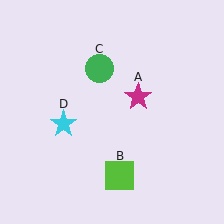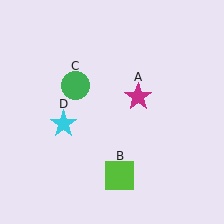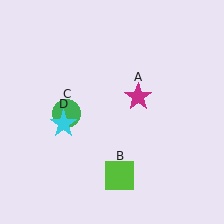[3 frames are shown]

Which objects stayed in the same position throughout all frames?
Magenta star (object A) and lime square (object B) and cyan star (object D) remained stationary.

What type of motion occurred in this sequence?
The green circle (object C) rotated counterclockwise around the center of the scene.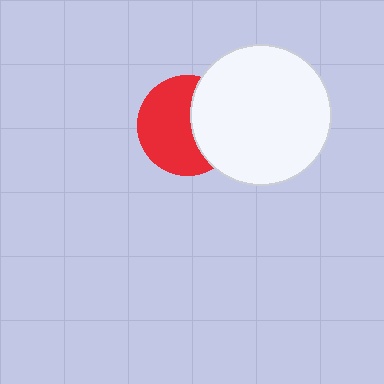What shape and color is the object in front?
The object in front is a white circle.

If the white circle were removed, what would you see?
You would see the complete red circle.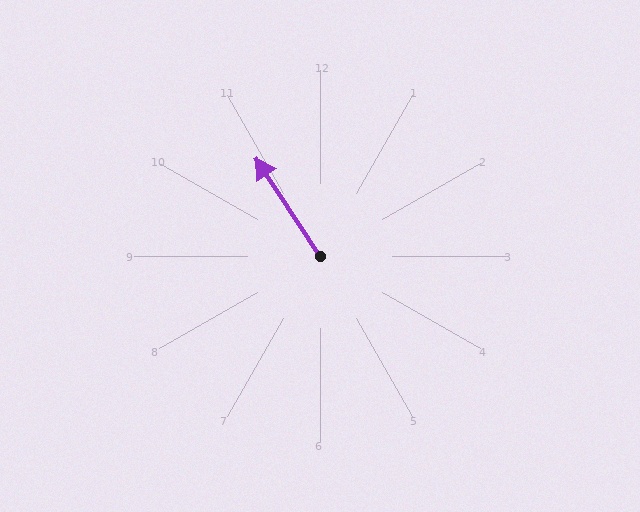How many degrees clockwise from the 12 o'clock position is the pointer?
Approximately 327 degrees.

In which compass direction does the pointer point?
Northwest.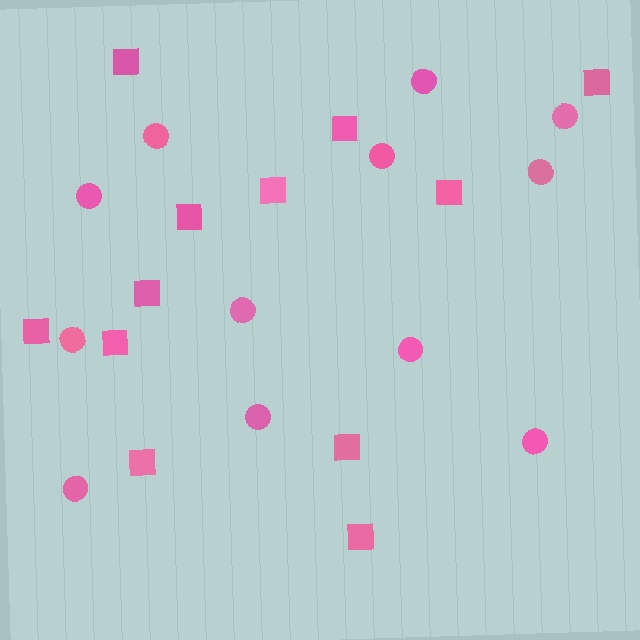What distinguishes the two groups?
There are 2 groups: one group of circles (12) and one group of squares (12).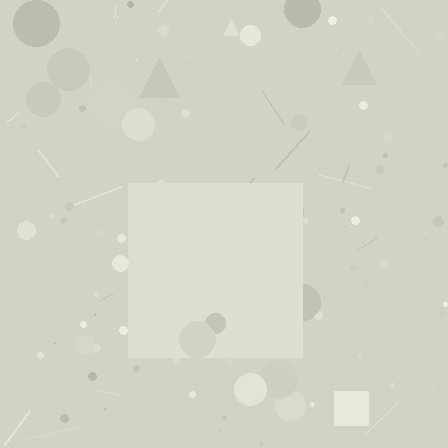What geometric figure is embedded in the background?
A square is embedded in the background.